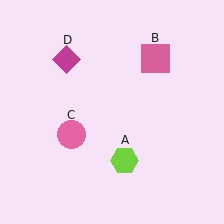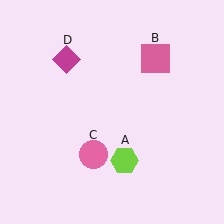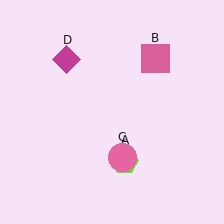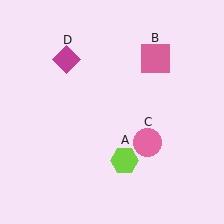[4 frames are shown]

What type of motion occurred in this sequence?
The pink circle (object C) rotated counterclockwise around the center of the scene.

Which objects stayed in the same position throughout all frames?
Lime hexagon (object A) and pink square (object B) and magenta diamond (object D) remained stationary.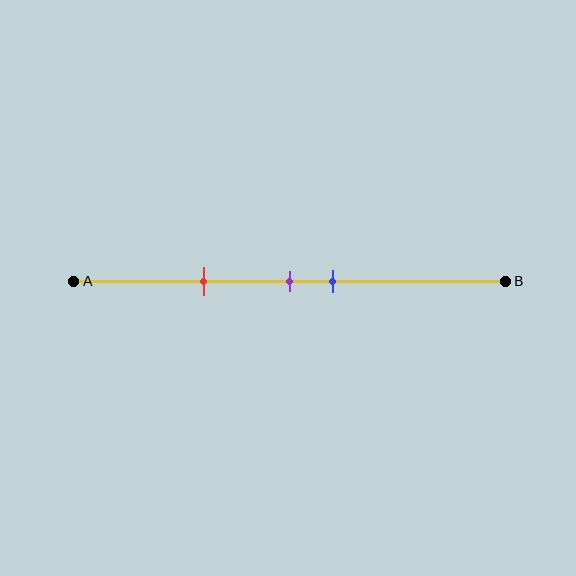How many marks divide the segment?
There are 3 marks dividing the segment.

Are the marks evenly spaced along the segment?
No, the marks are not evenly spaced.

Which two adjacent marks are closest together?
The purple and blue marks are the closest adjacent pair.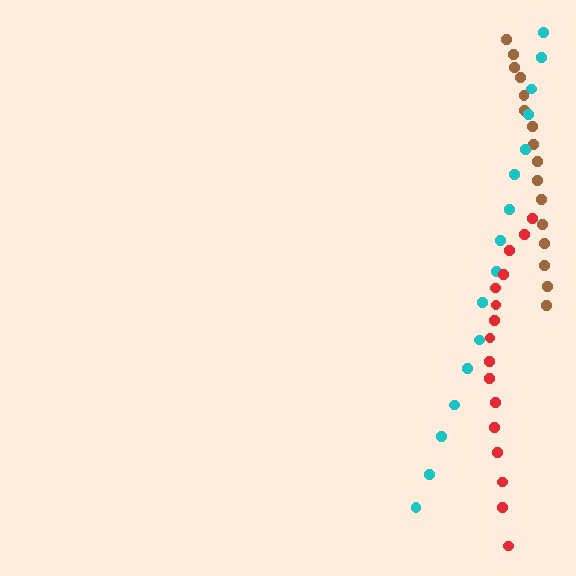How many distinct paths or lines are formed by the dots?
There are 3 distinct paths.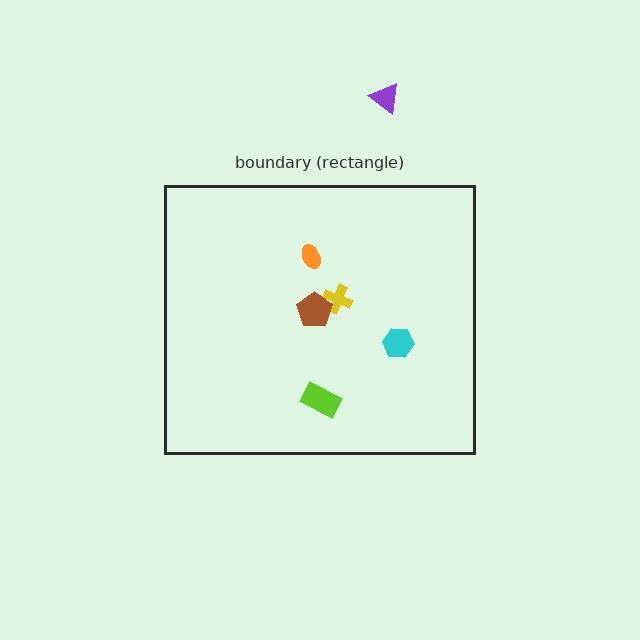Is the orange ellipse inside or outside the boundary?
Inside.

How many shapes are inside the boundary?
5 inside, 1 outside.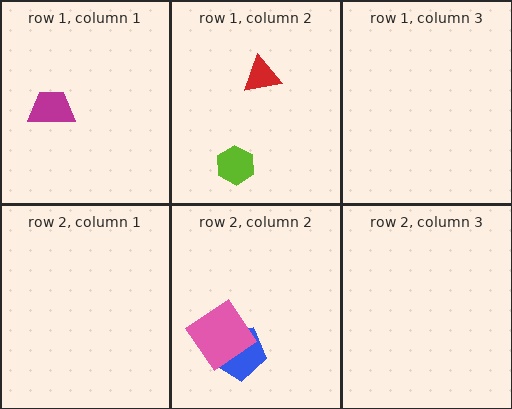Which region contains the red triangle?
The row 1, column 2 region.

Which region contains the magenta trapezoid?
The row 1, column 1 region.